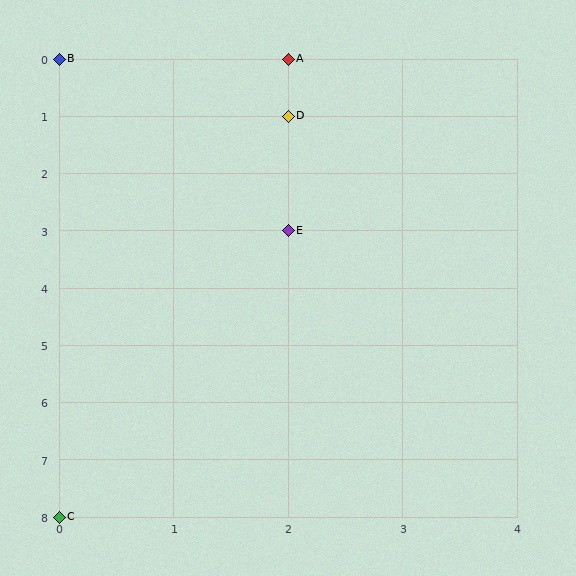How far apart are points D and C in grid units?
Points D and C are 2 columns and 7 rows apart (about 7.3 grid units diagonally).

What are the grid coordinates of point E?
Point E is at grid coordinates (2, 3).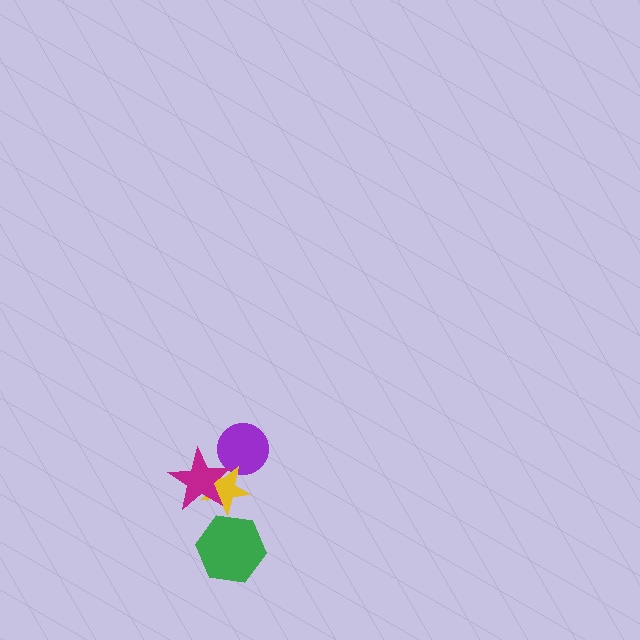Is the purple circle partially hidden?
Yes, it is partially covered by another shape.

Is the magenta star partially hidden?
No, no other shape covers it.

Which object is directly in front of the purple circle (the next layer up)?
The yellow star is directly in front of the purple circle.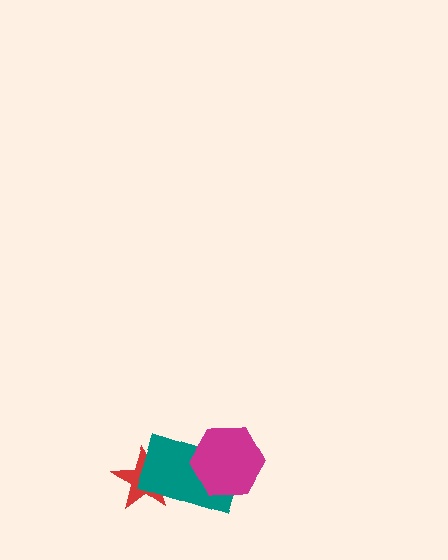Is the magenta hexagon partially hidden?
No, no other shape covers it.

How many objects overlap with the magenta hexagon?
1 object overlaps with the magenta hexagon.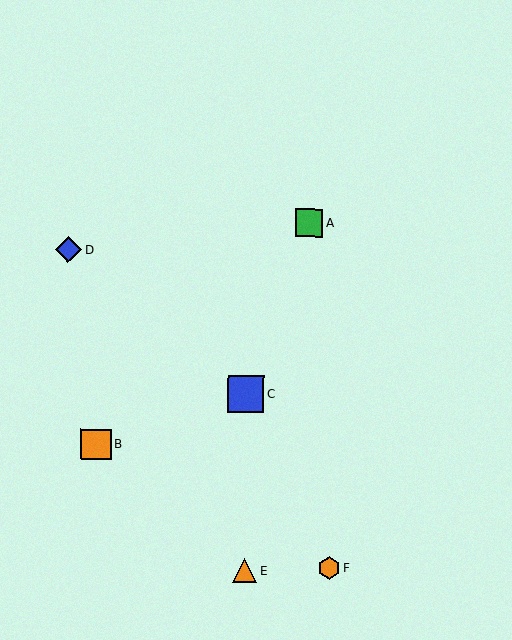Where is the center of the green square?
The center of the green square is at (309, 223).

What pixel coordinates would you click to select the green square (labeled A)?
Click at (309, 223) to select the green square A.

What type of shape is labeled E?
Shape E is an orange triangle.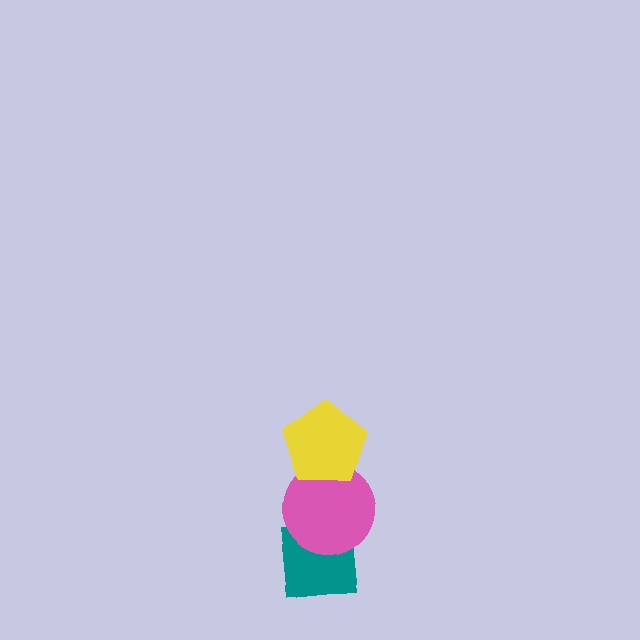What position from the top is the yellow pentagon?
The yellow pentagon is 1st from the top.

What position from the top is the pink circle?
The pink circle is 2nd from the top.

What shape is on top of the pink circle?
The yellow pentagon is on top of the pink circle.